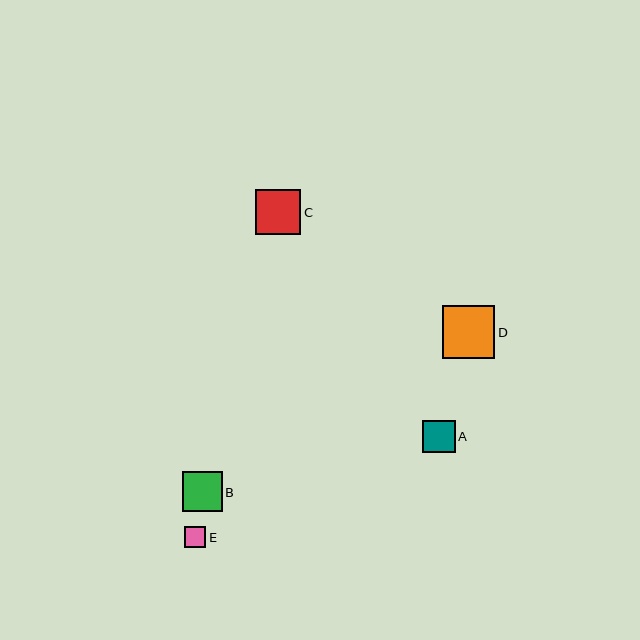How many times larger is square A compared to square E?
Square A is approximately 1.5 times the size of square E.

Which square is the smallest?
Square E is the smallest with a size of approximately 21 pixels.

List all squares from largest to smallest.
From largest to smallest: D, C, B, A, E.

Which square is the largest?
Square D is the largest with a size of approximately 53 pixels.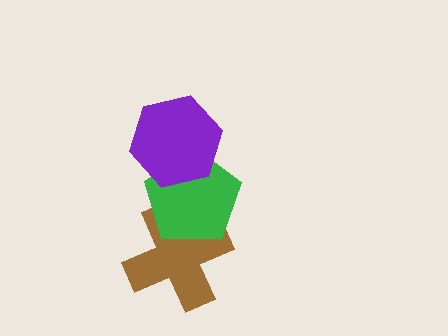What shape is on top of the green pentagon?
The purple hexagon is on top of the green pentagon.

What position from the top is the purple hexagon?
The purple hexagon is 1st from the top.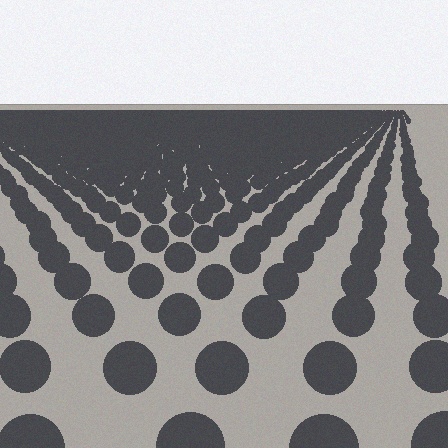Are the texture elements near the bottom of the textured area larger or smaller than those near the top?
Larger. Near the bottom, elements are closer to the viewer and appear at a bigger on-screen size.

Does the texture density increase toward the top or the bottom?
Density increases toward the top.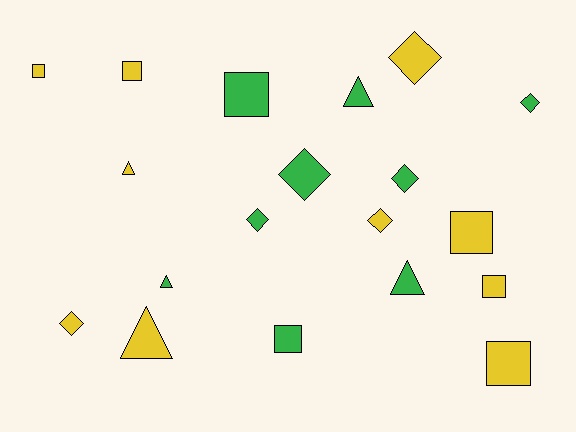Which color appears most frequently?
Yellow, with 10 objects.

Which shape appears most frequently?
Diamond, with 7 objects.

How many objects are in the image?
There are 19 objects.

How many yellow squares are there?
There are 5 yellow squares.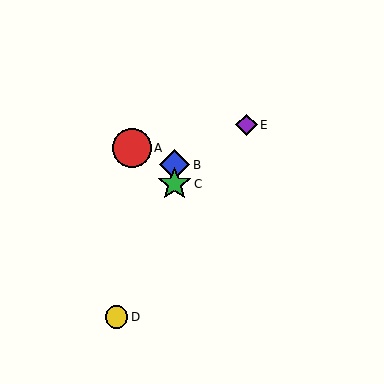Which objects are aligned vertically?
Objects B, C are aligned vertically.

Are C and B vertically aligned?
Yes, both are at x≈175.